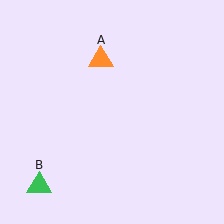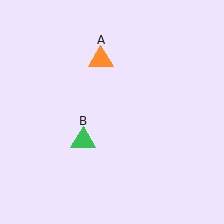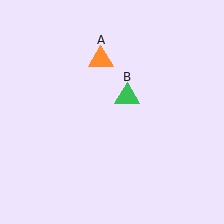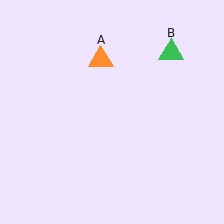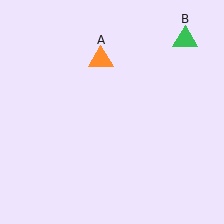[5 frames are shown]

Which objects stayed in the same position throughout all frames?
Orange triangle (object A) remained stationary.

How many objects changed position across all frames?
1 object changed position: green triangle (object B).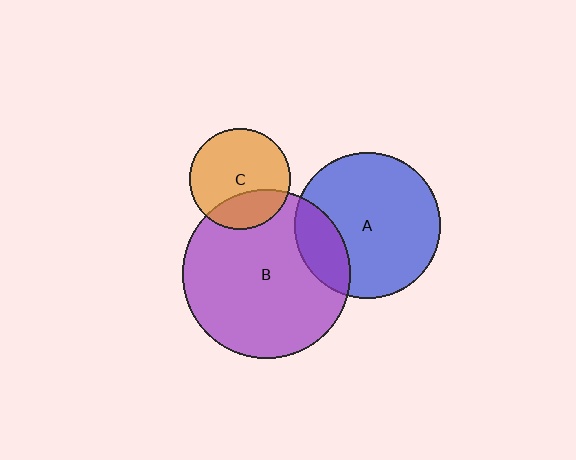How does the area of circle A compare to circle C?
Approximately 2.1 times.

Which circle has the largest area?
Circle B (purple).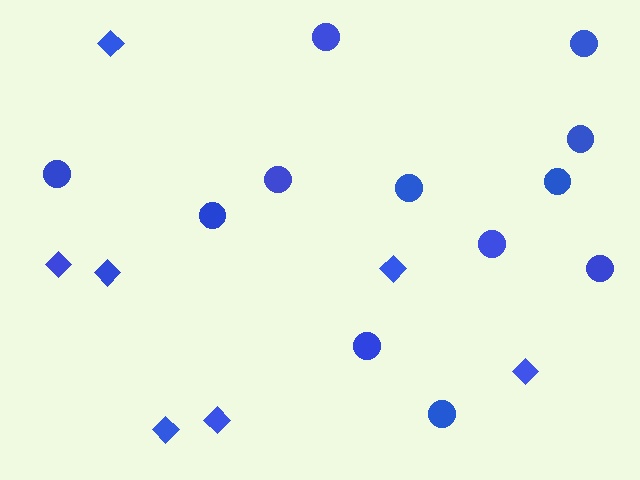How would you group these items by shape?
There are 2 groups: one group of diamonds (7) and one group of circles (12).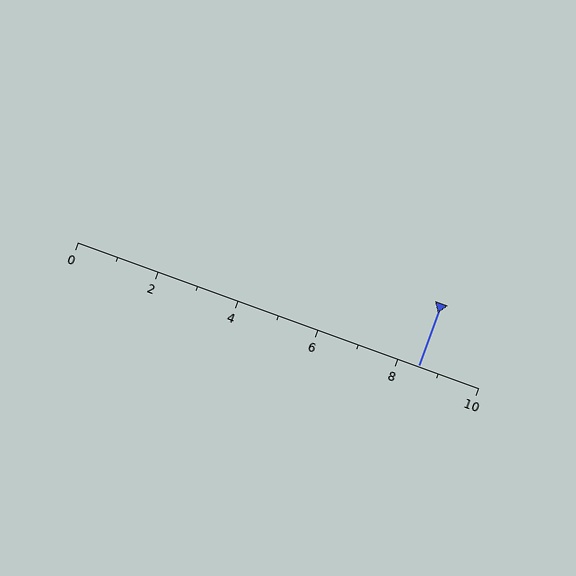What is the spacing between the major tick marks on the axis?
The major ticks are spaced 2 apart.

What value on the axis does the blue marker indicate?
The marker indicates approximately 8.5.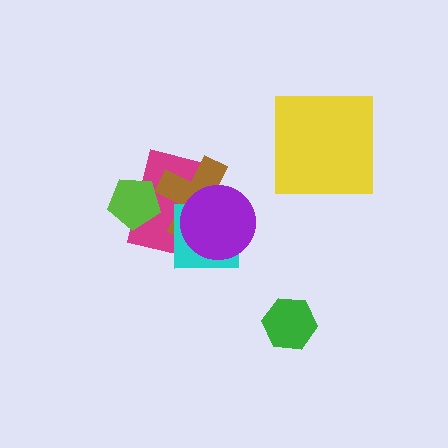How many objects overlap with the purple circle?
3 objects overlap with the purple circle.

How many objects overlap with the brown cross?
3 objects overlap with the brown cross.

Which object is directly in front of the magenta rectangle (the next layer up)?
The brown cross is directly in front of the magenta rectangle.